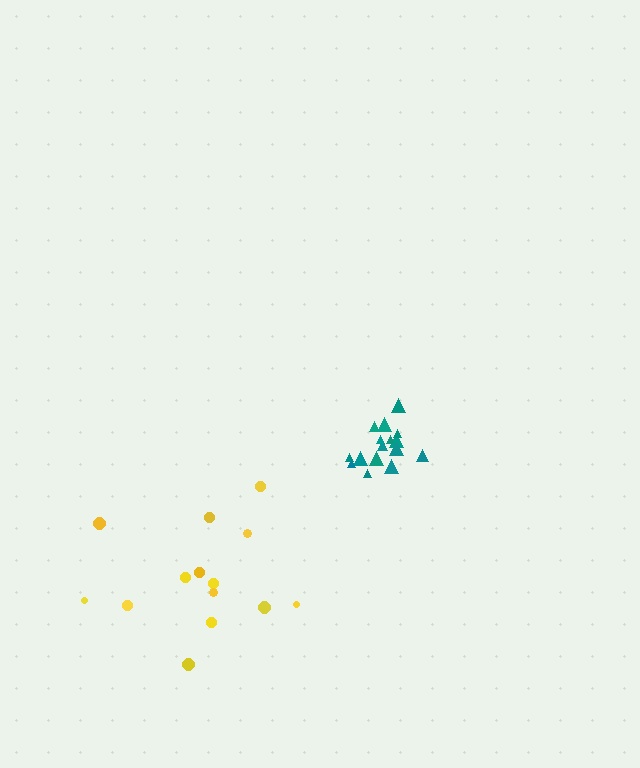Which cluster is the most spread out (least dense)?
Yellow.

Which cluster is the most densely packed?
Teal.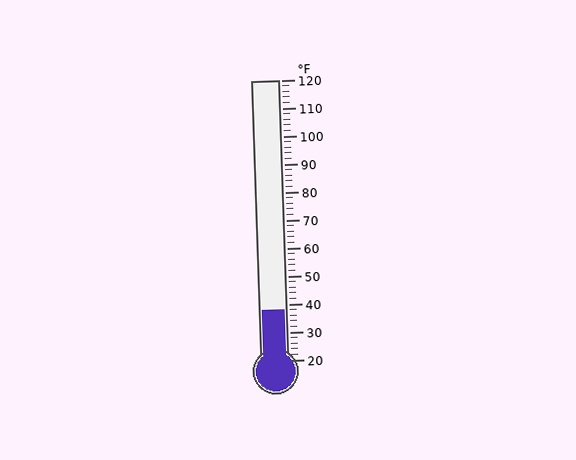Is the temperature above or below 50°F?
The temperature is below 50°F.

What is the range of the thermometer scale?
The thermometer scale ranges from 20°F to 120°F.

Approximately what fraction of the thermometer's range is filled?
The thermometer is filled to approximately 20% of its range.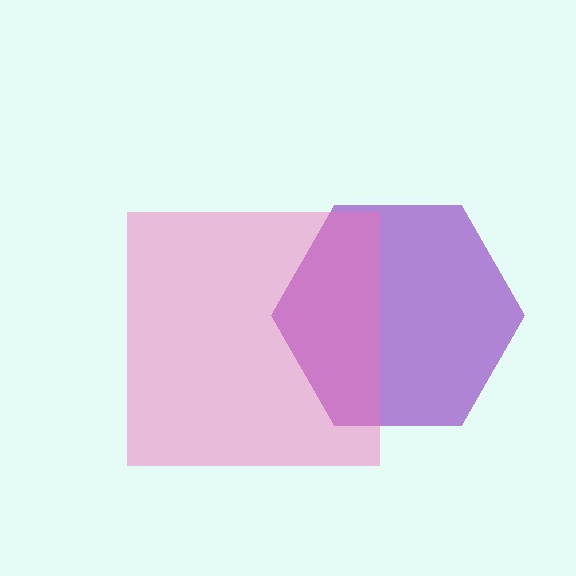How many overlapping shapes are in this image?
There are 2 overlapping shapes in the image.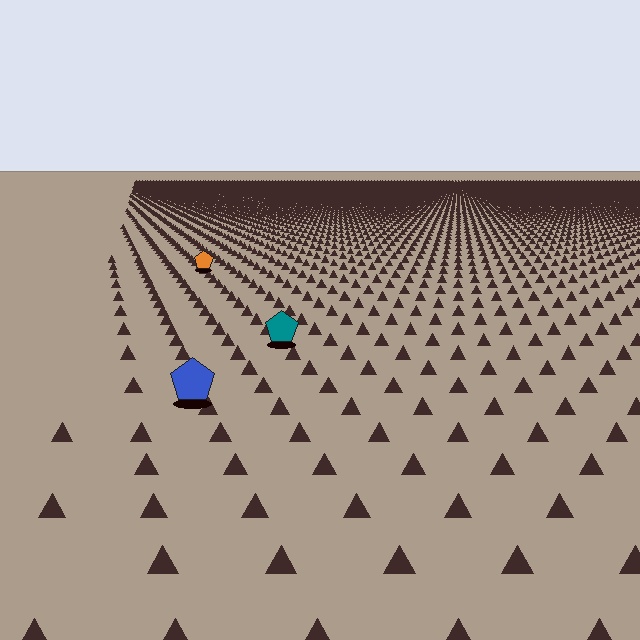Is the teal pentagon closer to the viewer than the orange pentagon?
Yes. The teal pentagon is closer — you can tell from the texture gradient: the ground texture is coarser near it.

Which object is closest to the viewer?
The blue pentagon is closest. The texture marks near it are larger and more spread out.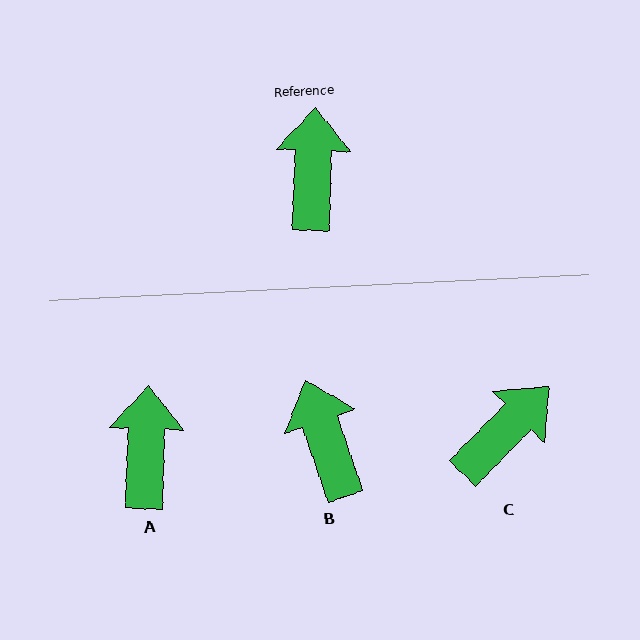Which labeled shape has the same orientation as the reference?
A.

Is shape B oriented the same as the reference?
No, it is off by about 21 degrees.